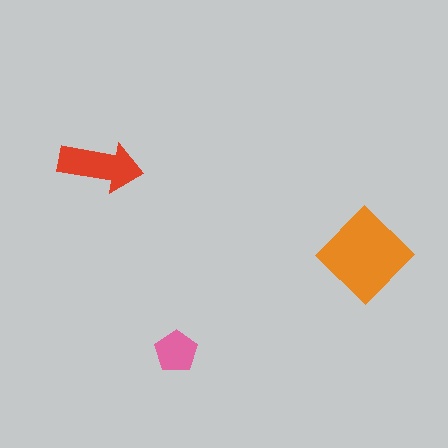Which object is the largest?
The orange diamond.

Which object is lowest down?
The pink pentagon is bottommost.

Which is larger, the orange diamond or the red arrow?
The orange diamond.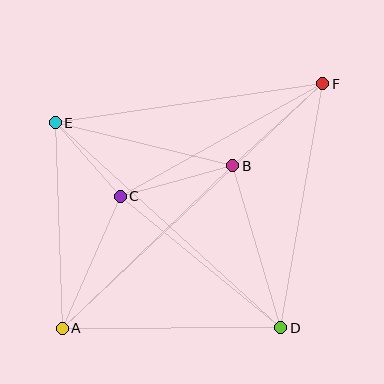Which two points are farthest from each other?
Points A and F are farthest from each other.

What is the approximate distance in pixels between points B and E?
The distance between B and E is approximately 183 pixels.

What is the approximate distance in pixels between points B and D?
The distance between B and D is approximately 169 pixels.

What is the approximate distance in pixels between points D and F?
The distance between D and F is approximately 247 pixels.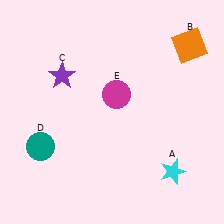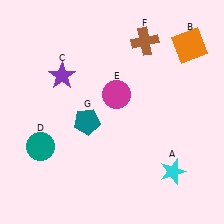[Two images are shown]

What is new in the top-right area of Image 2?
A brown cross (F) was added in the top-right area of Image 2.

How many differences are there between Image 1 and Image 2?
There are 2 differences between the two images.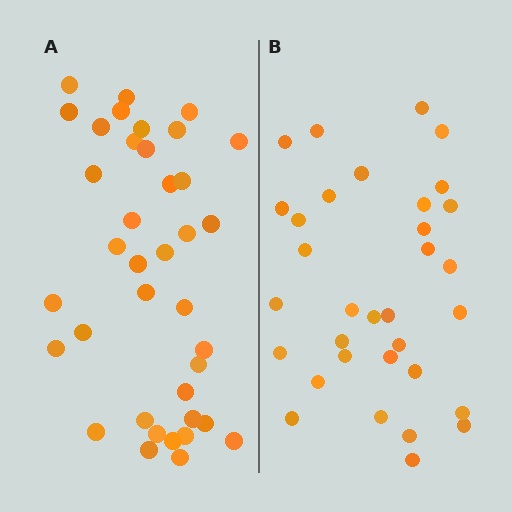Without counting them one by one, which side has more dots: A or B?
Region A (the left region) has more dots.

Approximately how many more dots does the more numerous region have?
Region A has about 5 more dots than region B.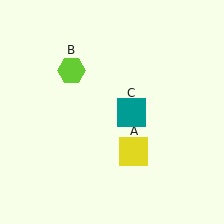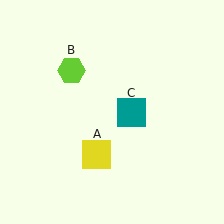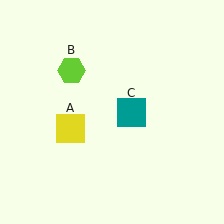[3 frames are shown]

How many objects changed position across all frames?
1 object changed position: yellow square (object A).